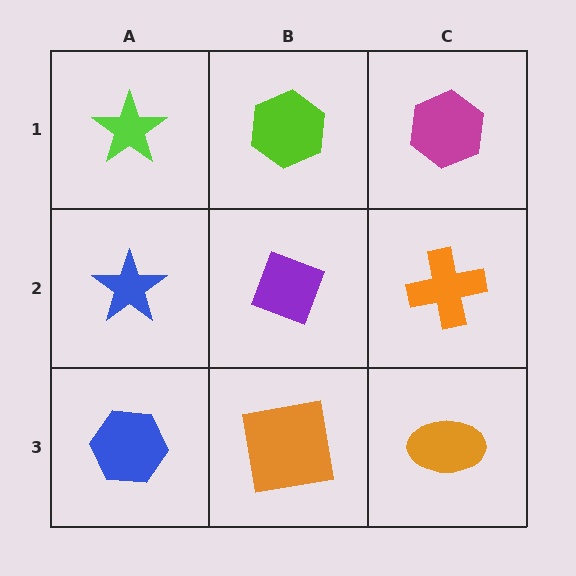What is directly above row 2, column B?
A lime hexagon.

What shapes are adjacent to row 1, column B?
A purple diamond (row 2, column B), a lime star (row 1, column A), a magenta hexagon (row 1, column C).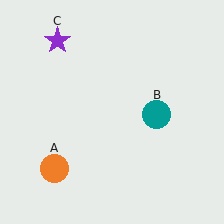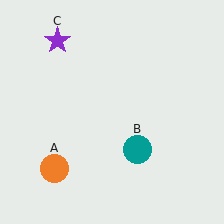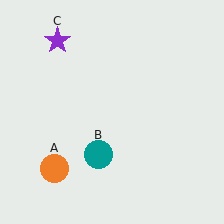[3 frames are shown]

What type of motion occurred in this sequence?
The teal circle (object B) rotated clockwise around the center of the scene.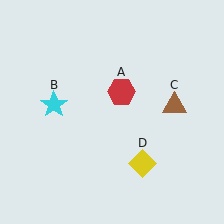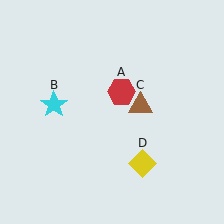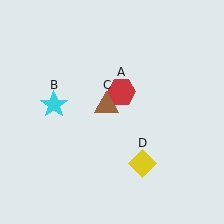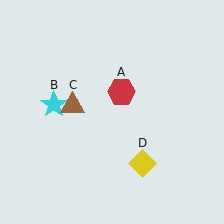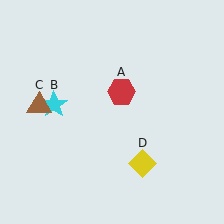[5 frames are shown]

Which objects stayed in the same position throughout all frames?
Red hexagon (object A) and cyan star (object B) and yellow diamond (object D) remained stationary.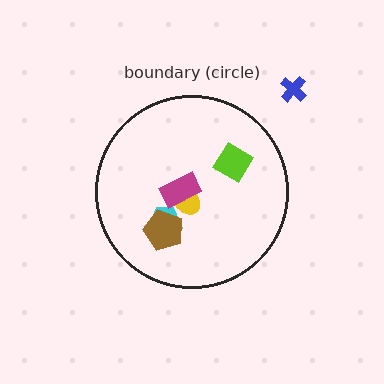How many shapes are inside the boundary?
5 inside, 1 outside.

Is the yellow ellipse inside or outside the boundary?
Inside.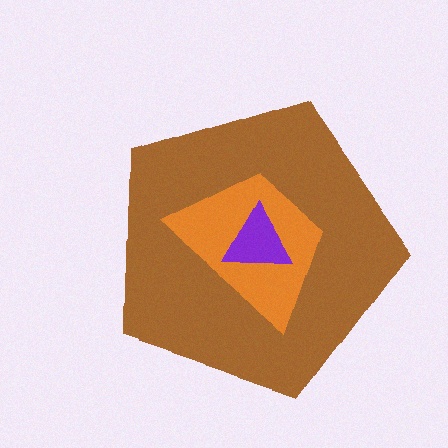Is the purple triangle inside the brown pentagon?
Yes.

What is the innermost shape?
The purple triangle.